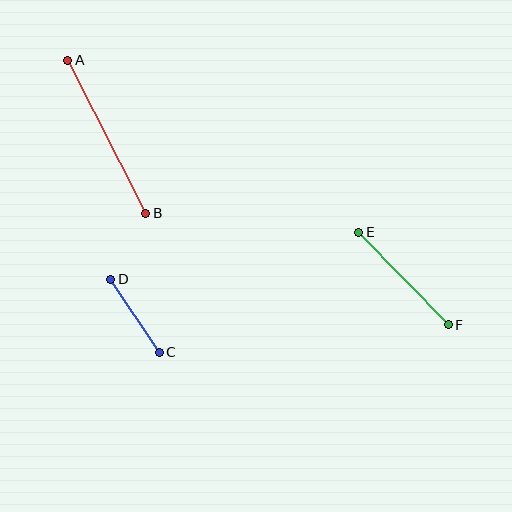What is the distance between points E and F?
The distance is approximately 129 pixels.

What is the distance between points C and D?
The distance is approximately 88 pixels.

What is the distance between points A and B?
The distance is approximately 172 pixels.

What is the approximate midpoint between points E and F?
The midpoint is at approximately (404, 279) pixels.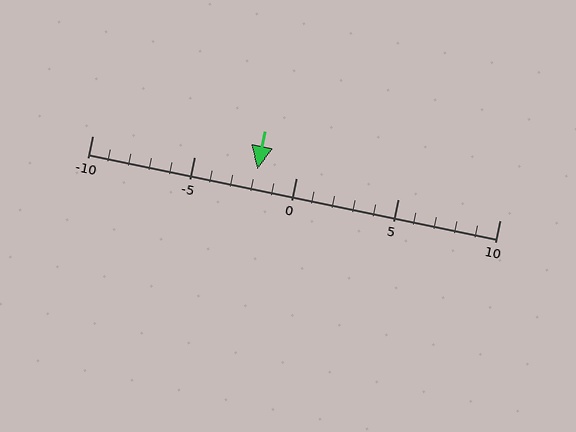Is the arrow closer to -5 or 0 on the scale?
The arrow is closer to 0.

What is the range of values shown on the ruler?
The ruler shows values from -10 to 10.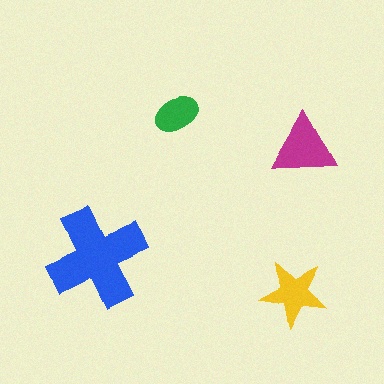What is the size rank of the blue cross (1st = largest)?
1st.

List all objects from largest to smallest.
The blue cross, the magenta triangle, the yellow star, the green ellipse.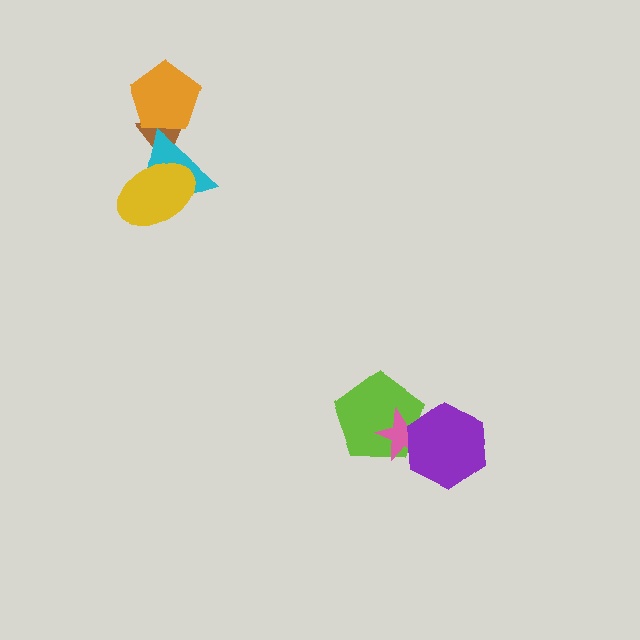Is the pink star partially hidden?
Yes, it is partially covered by another shape.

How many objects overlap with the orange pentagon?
1 object overlaps with the orange pentagon.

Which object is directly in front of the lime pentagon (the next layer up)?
The pink star is directly in front of the lime pentagon.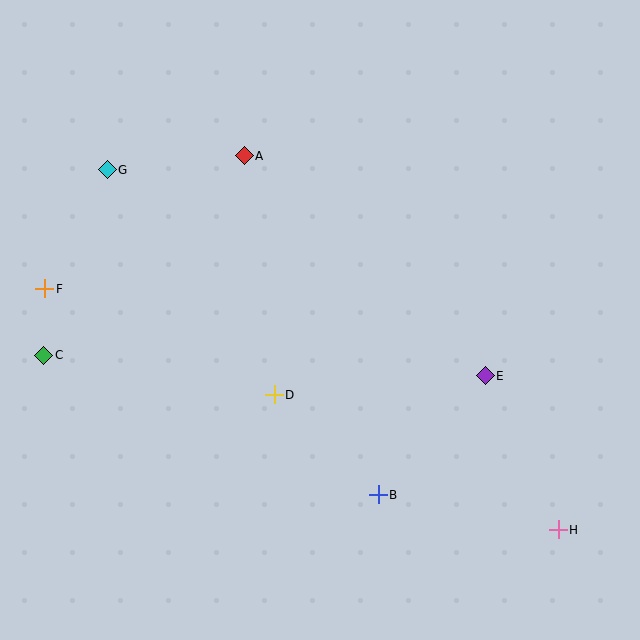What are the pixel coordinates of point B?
Point B is at (378, 495).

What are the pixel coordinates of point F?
Point F is at (45, 289).